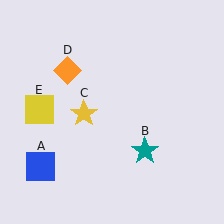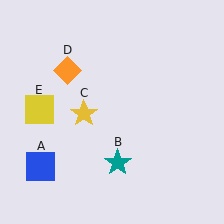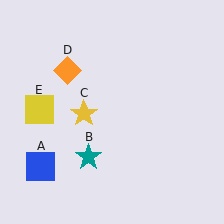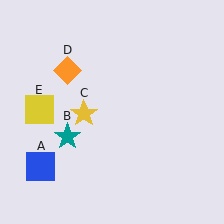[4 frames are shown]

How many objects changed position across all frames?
1 object changed position: teal star (object B).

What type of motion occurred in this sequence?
The teal star (object B) rotated clockwise around the center of the scene.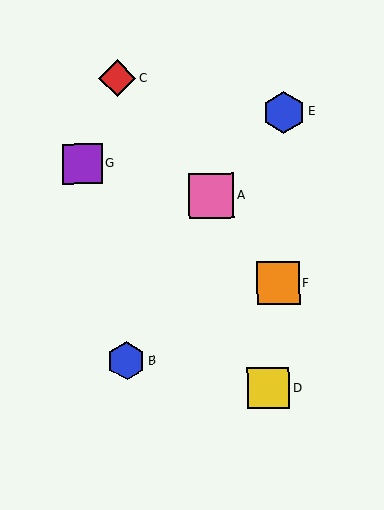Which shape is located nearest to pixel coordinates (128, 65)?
The red diamond (labeled C) at (117, 78) is nearest to that location.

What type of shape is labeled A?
Shape A is a pink square.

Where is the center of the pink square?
The center of the pink square is at (211, 196).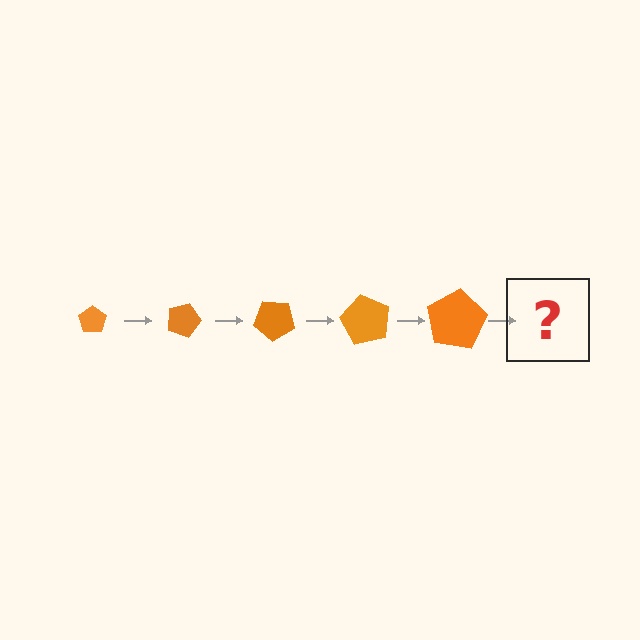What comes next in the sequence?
The next element should be a pentagon, larger than the previous one and rotated 100 degrees from the start.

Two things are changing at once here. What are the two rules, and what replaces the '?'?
The two rules are that the pentagon grows larger each step and it rotates 20 degrees each step. The '?' should be a pentagon, larger than the previous one and rotated 100 degrees from the start.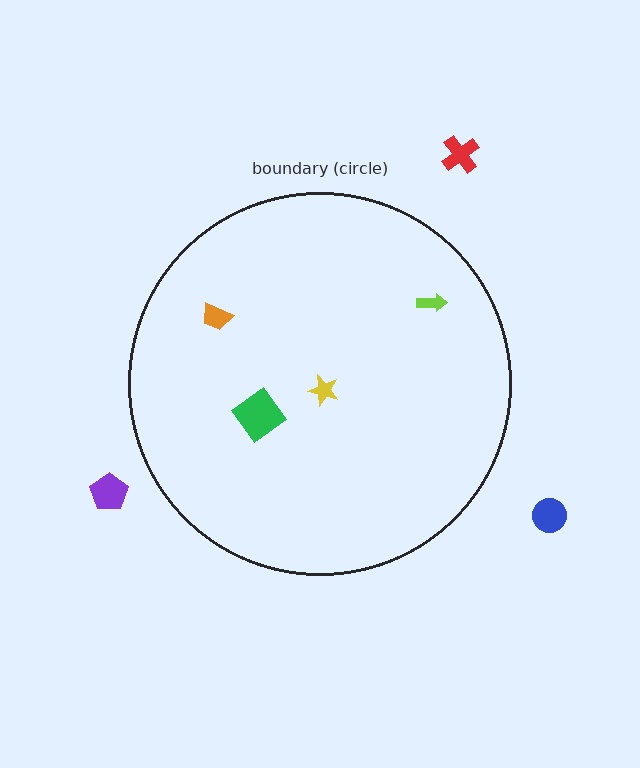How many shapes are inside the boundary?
4 inside, 3 outside.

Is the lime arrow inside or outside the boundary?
Inside.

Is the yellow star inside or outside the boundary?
Inside.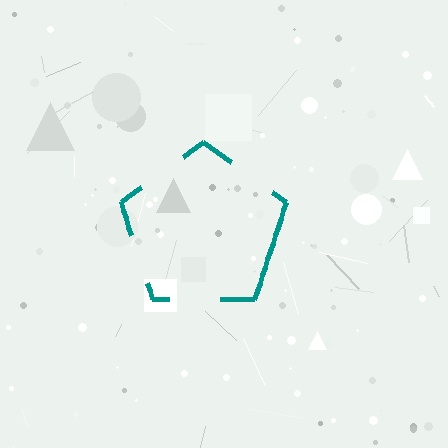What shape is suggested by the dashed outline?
The dashed outline suggests a pentagon.